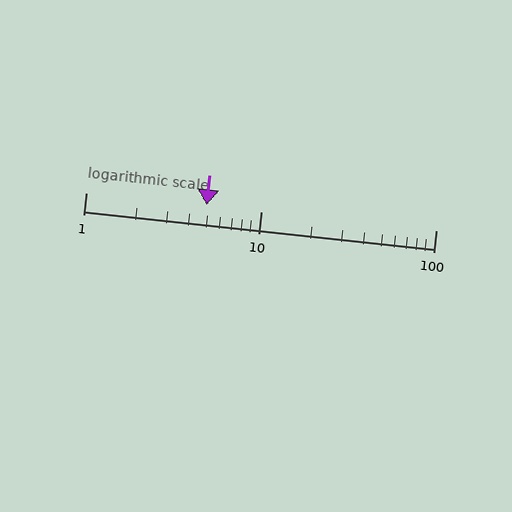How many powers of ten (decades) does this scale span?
The scale spans 2 decades, from 1 to 100.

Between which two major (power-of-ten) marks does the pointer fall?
The pointer is between 1 and 10.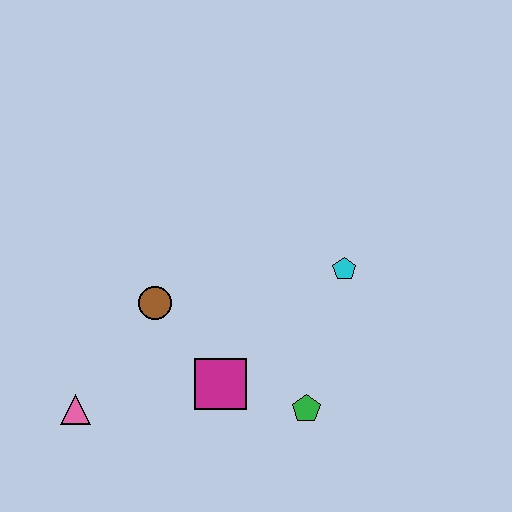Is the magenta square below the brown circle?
Yes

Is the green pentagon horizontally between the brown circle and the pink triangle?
No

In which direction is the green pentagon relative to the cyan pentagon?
The green pentagon is below the cyan pentagon.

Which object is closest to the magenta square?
The green pentagon is closest to the magenta square.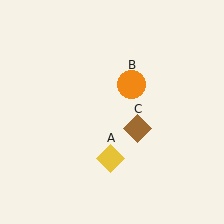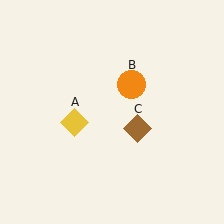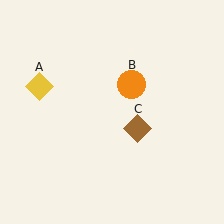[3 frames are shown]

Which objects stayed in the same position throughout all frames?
Orange circle (object B) and brown diamond (object C) remained stationary.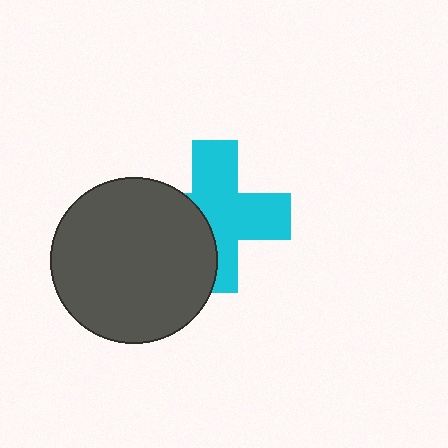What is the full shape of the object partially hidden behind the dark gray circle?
The partially hidden object is a cyan cross.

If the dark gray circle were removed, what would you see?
You would see the complete cyan cross.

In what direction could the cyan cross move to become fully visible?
The cyan cross could move right. That would shift it out from behind the dark gray circle entirely.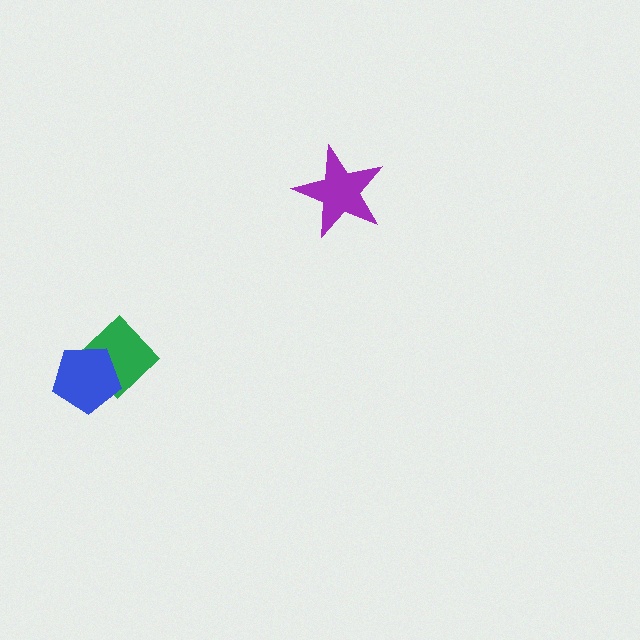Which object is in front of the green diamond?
The blue pentagon is in front of the green diamond.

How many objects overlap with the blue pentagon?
1 object overlaps with the blue pentagon.